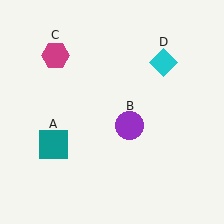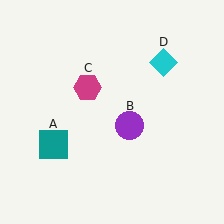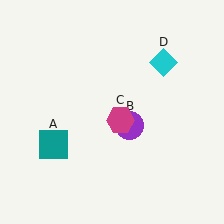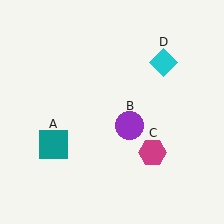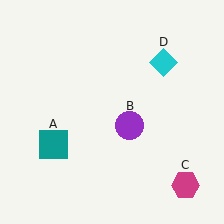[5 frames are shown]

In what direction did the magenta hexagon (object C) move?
The magenta hexagon (object C) moved down and to the right.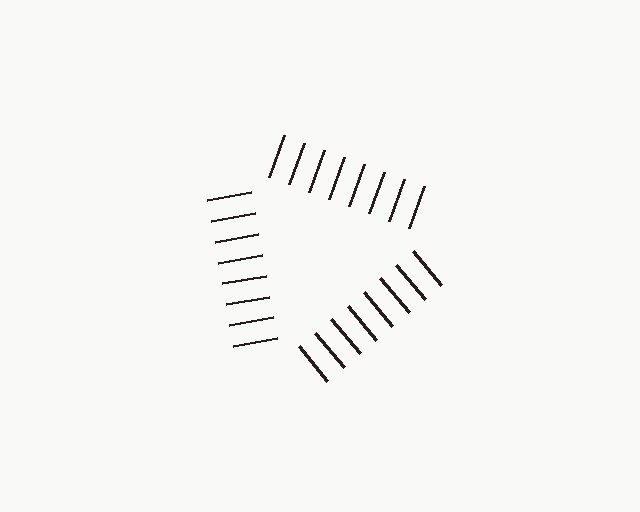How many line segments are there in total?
24 — 8 along each of the 3 edges.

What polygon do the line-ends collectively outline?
An illusory triangle — the line segments terminate on its edges but no continuous stroke is drawn.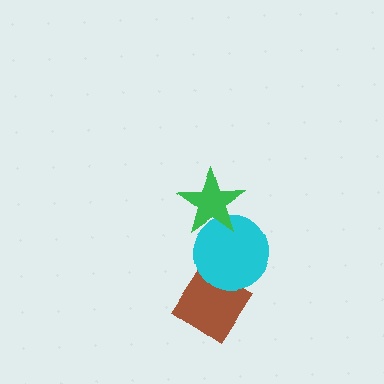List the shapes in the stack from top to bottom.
From top to bottom: the green star, the cyan circle, the brown diamond.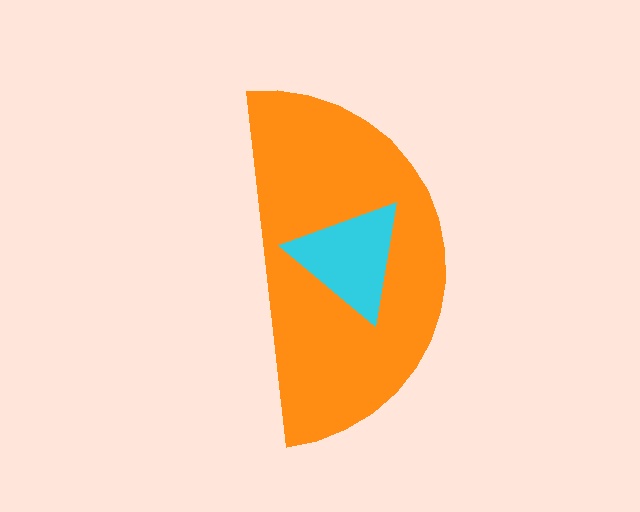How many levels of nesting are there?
2.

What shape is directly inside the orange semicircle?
The cyan triangle.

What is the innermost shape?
The cyan triangle.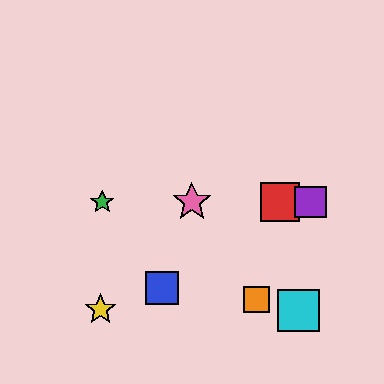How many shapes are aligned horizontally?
4 shapes (the red square, the green star, the purple square, the pink star) are aligned horizontally.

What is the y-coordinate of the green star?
The green star is at y≈202.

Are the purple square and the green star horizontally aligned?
Yes, both are at y≈202.